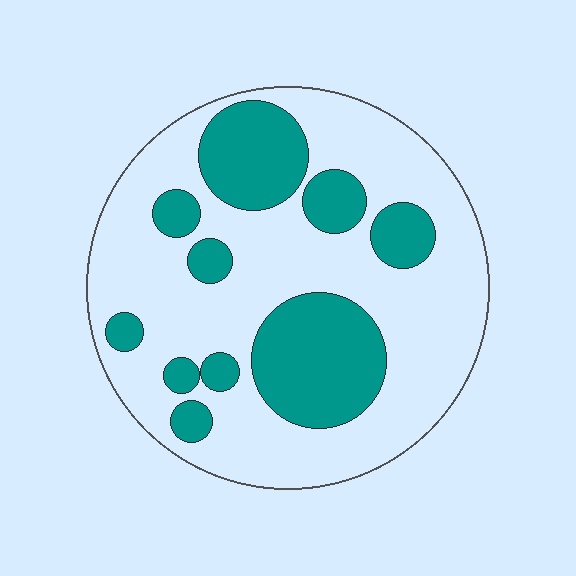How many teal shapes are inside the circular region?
10.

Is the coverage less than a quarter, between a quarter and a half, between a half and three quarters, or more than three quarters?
Between a quarter and a half.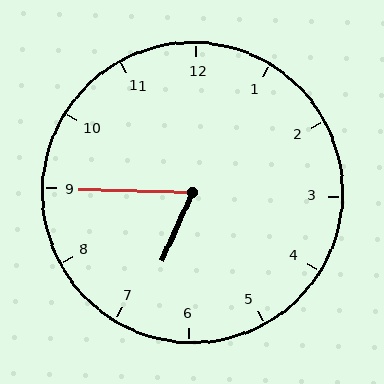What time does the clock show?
6:45.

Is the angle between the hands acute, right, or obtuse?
It is acute.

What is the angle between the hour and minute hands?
Approximately 68 degrees.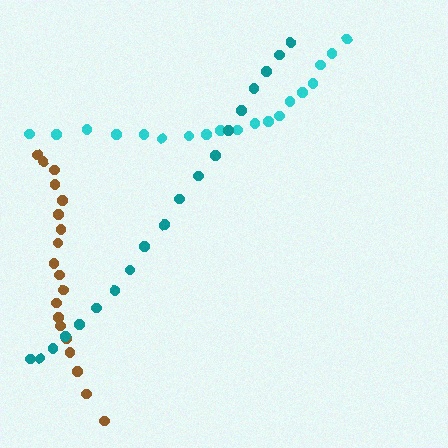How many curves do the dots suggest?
There are 3 distinct paths.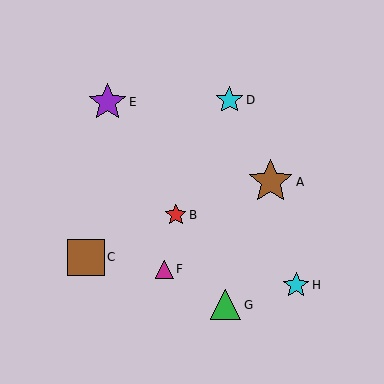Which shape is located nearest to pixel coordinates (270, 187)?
The brown star (labeled A) at (271, 182) is nearest to that location.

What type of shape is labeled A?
Shape A is a brown star.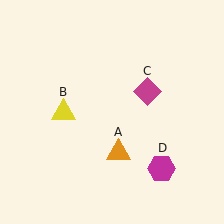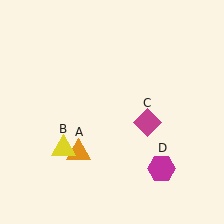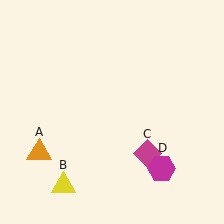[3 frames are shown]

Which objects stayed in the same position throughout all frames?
Magenta hexagon (object D) remained stationary.